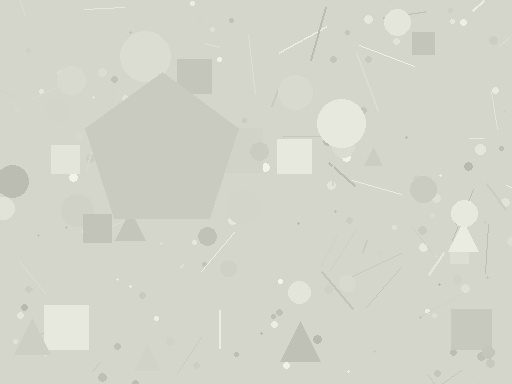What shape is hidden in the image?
A pentagon is hidden in the image.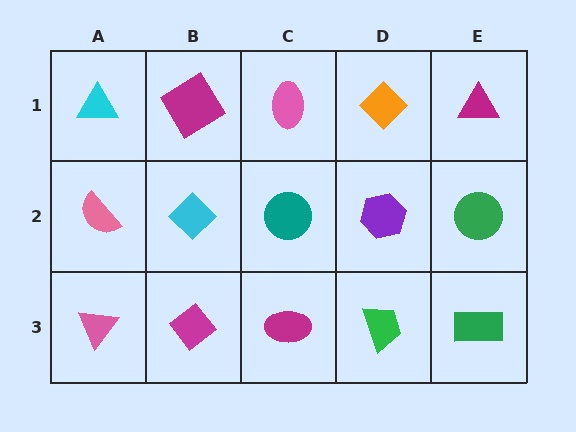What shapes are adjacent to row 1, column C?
A teal circle (row 2, column C), a magenta diamond (row 1, column B), an orange diamond (row 1, column D).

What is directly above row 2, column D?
An orange diamond.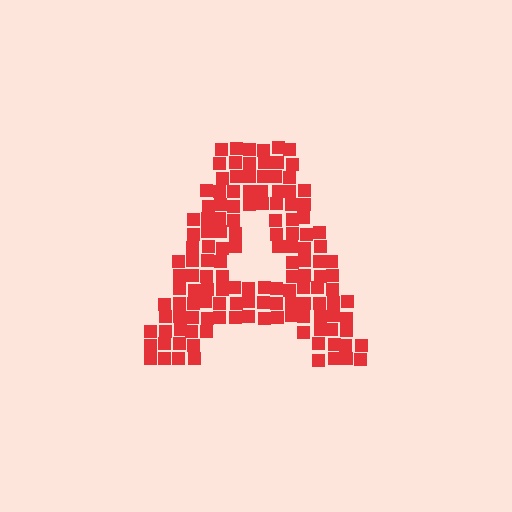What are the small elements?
The small elements are squares.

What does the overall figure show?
The overall figure shows the letter A.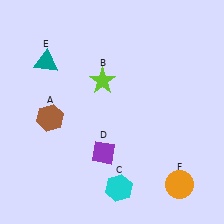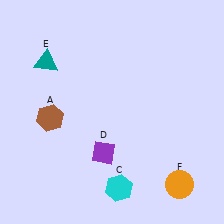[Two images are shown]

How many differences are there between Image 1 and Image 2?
There is 1 difference between the two images.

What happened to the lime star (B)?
The lime star (B) was removed in Image 2. It was in the top-left area of Image 1.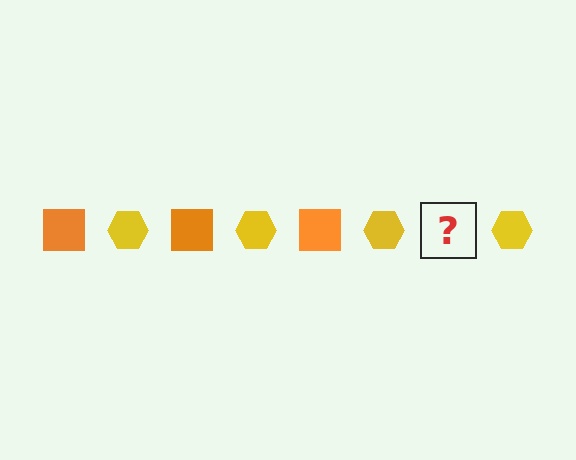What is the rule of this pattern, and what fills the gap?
The rule is that the pattern alternates between orange square and yellow hexagon. The gap should be filled with an orange square.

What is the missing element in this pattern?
The missing element is an orange square.